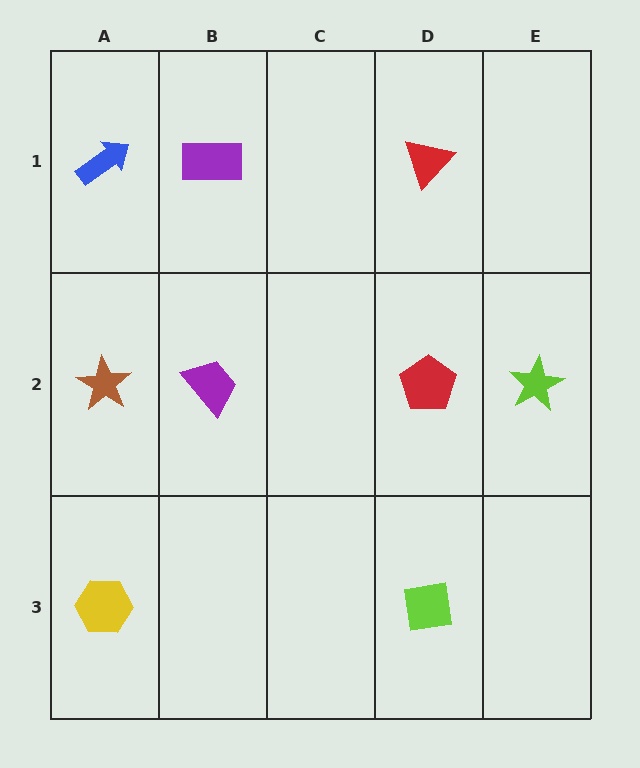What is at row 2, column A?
A brown star.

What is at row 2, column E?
A lime star.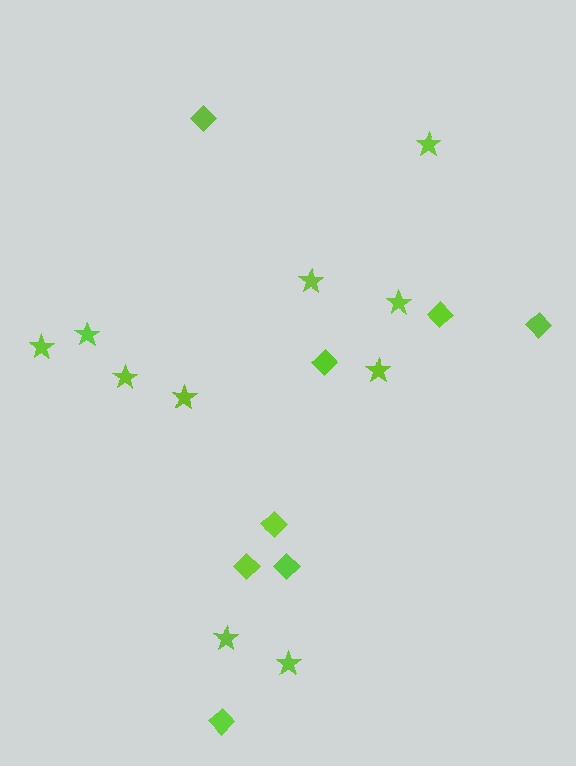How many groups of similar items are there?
There are 2 groups: one group of diamonds (8) and one group of stars (10).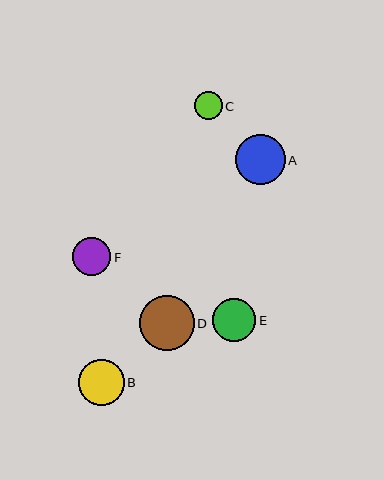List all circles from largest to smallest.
From largest to smallest: D, A, B, E, F, C.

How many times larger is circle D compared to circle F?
Circle D is approximately 1.5 times the size of circle F.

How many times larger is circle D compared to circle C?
Circle D is approximately 2.0 times the size of circle C.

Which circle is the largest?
Circle D is the largest with a size of approximately 55 pixels.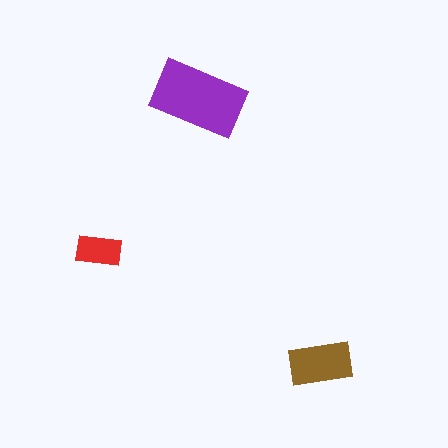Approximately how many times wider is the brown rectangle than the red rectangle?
About 1.5 times wider.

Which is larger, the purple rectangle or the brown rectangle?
The purple one.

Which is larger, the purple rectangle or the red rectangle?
The purple one.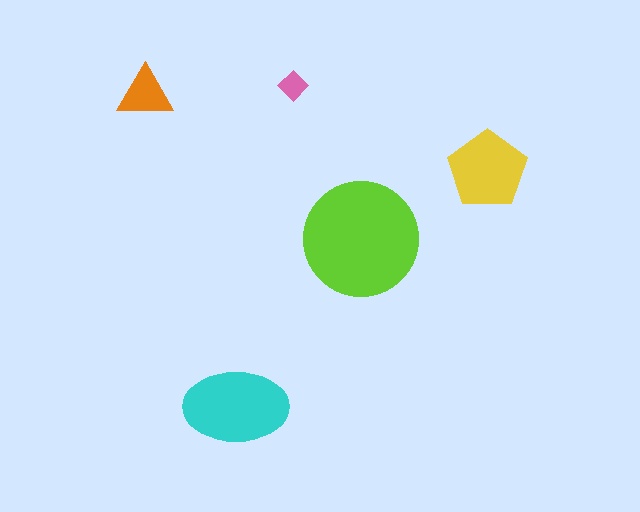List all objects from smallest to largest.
The pink diamond, the orange triangle, the yellow pentagon, the cyan ellipse, the lime circle.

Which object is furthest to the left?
The orange triangle is leftmost.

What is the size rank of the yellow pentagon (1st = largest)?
3rd.